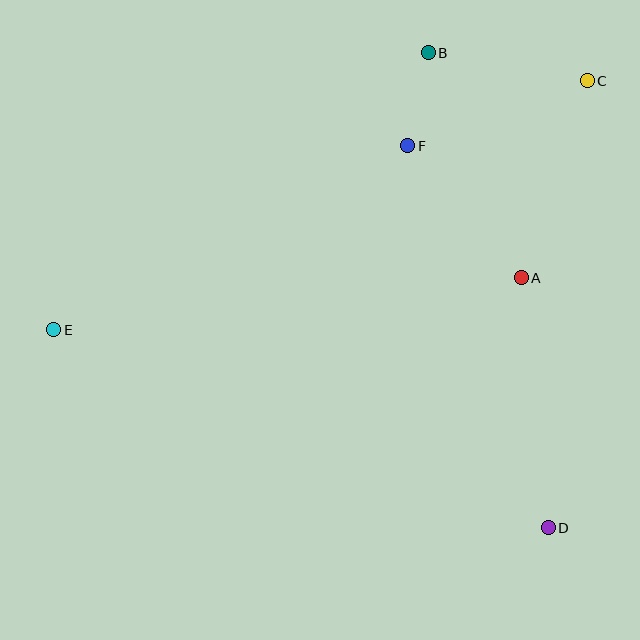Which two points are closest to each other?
Points B and F are closest to each other.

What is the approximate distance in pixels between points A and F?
The distance between A and F is approximately 174 pixels.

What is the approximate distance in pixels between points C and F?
The distance between C and F is approximately 191 pixels.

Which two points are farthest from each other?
Points C and E are farthest from each other.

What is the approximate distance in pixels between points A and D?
The distance between A and D is approximately 251 pixels.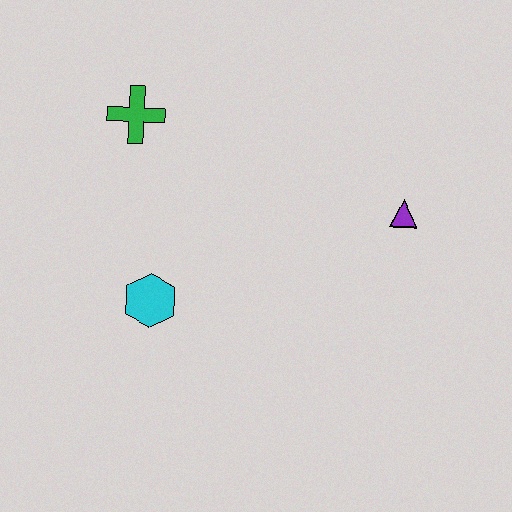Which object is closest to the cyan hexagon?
The green cross is closest to the cyan hexagon.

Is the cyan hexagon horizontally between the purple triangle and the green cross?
Yes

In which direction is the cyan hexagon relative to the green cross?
The cyan hexagon is below the green cross.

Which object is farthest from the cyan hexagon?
The purple triangle is farthest from the cyan hexagon.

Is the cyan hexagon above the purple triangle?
No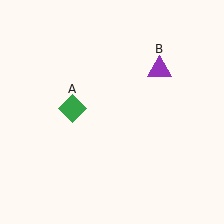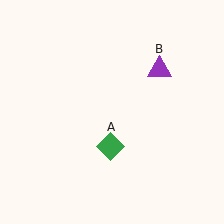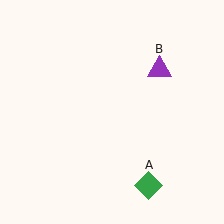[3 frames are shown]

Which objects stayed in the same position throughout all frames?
Purple triangle (object B) remained stationary.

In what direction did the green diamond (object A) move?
The green diamond (object A) moved down and to the right.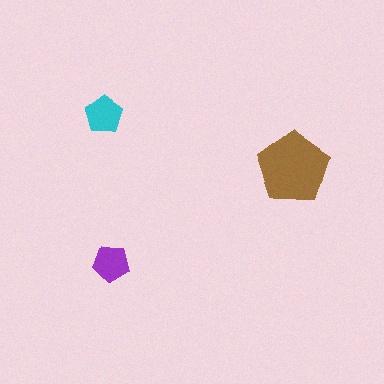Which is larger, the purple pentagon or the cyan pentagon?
The cyan one.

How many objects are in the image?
There are 3 objects in the image.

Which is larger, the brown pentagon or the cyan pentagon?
The brown one.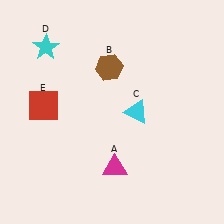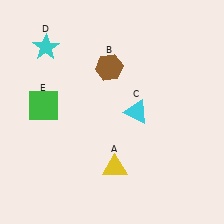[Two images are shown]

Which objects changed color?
A changed from magenta to yellow. E changed from red to green.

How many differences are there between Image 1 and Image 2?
There are 2 differences between the two images.